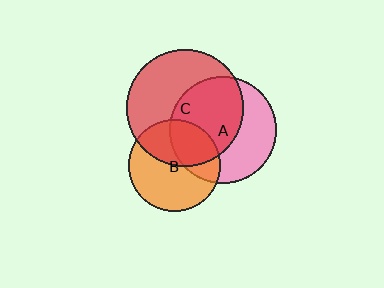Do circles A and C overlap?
Yes.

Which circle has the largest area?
Circle C (red).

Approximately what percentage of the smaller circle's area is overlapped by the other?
Approximately 55%.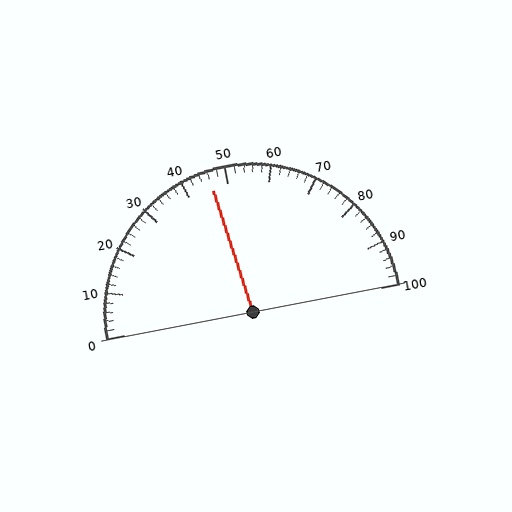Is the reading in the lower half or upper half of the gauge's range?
The reading is in the lower half of the range (0 to 100).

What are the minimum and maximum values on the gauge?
The gauge ranges from 0 to 100.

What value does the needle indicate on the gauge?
The needle indicates approximately 46.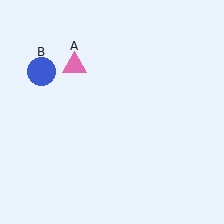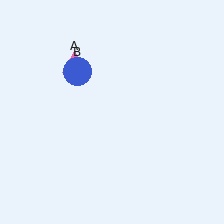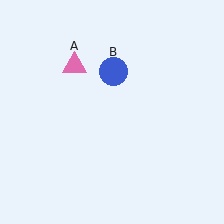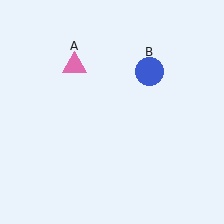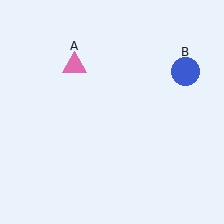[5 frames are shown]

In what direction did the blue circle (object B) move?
The blue circle (object B) moved right.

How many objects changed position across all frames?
1 object changed position: blue circle (object B).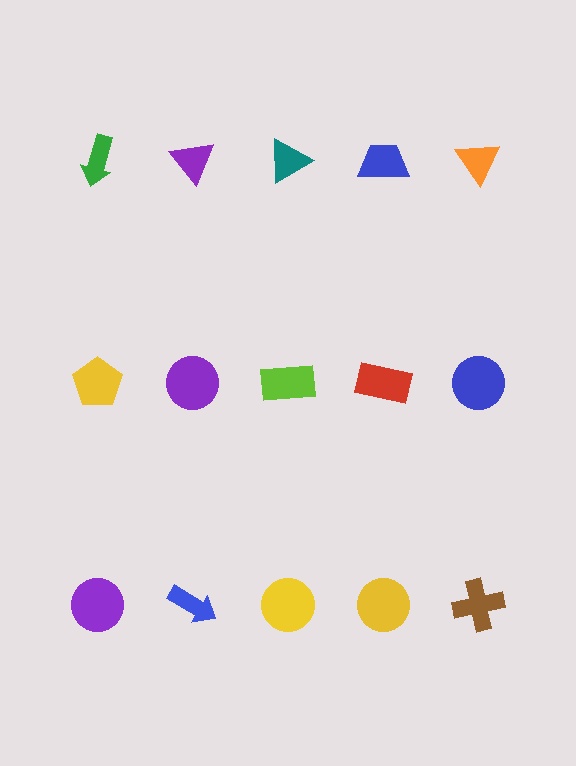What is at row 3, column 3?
A yellow circle.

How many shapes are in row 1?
5 shapes.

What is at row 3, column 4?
A yellow circle.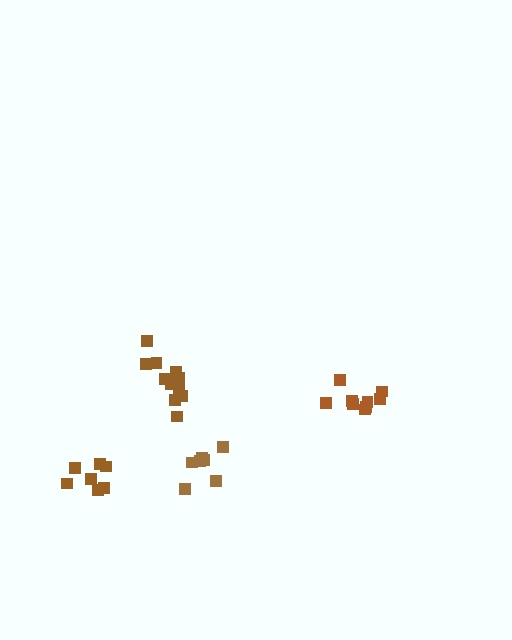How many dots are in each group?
Group 1: 9 dots, Group 2: 7 dots, Group 3: 7 dots, Group 4: 11 dots (34 total).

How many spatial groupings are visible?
There are 4 spatial groupings.